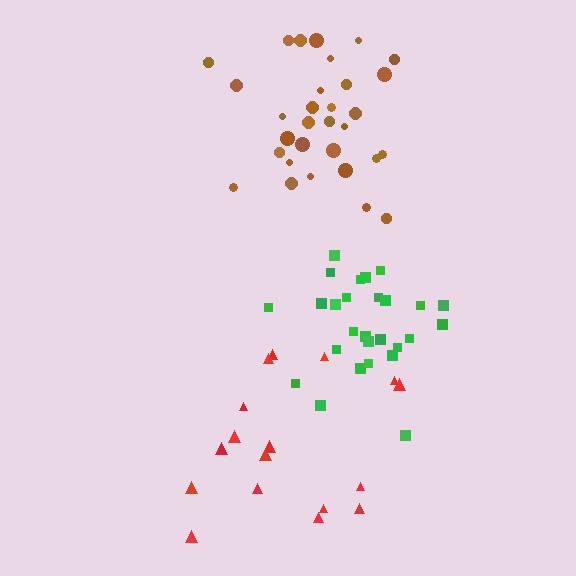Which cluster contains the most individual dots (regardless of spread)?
Brown (31).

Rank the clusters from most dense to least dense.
green, brown, red.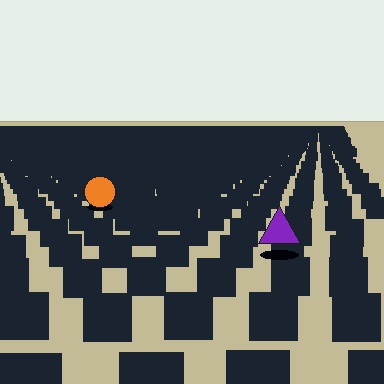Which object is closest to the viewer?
The purple triangle is closest. The texture marks near it are larger and more spread out.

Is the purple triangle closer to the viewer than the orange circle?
Yes. The purple triangle is closer — you can tell from the texture gradient: the ground texture is coarser near it.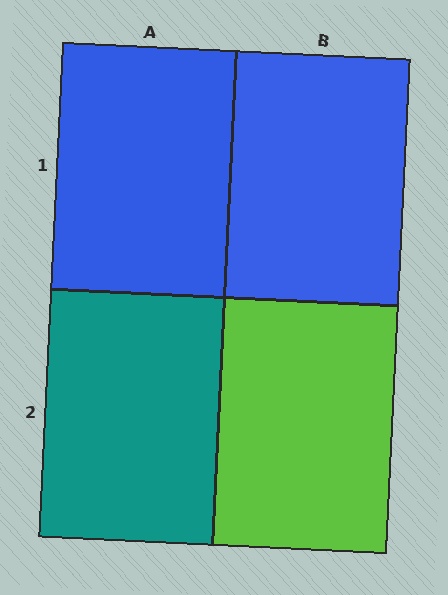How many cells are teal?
1 cell is teal.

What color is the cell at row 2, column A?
Teal.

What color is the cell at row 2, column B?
Lime.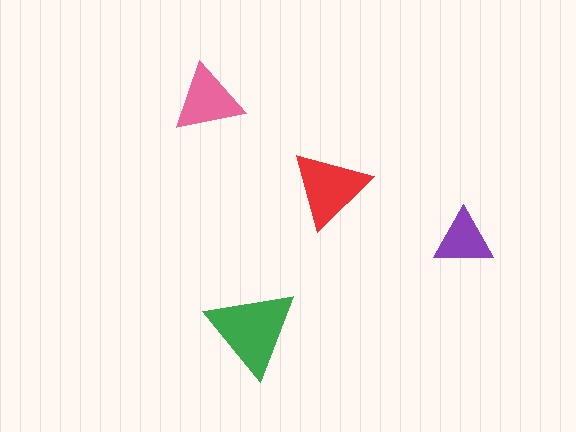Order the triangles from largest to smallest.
the green one, the red one, the pink one, the purple one.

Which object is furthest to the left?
The pink triangle is leftmost.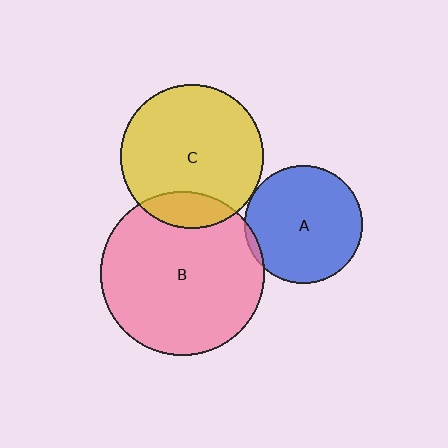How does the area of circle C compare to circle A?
Approximately 1.5 times.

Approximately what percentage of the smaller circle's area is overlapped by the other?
Approximately 15%.